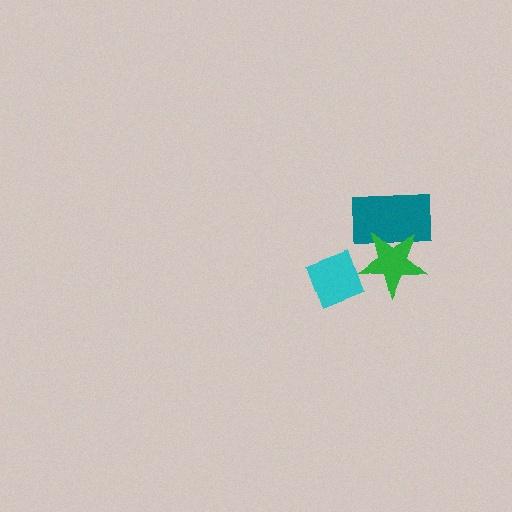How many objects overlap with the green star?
2 objects overlap with the green star.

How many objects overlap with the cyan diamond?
1 object overlaps with the cyan diamond.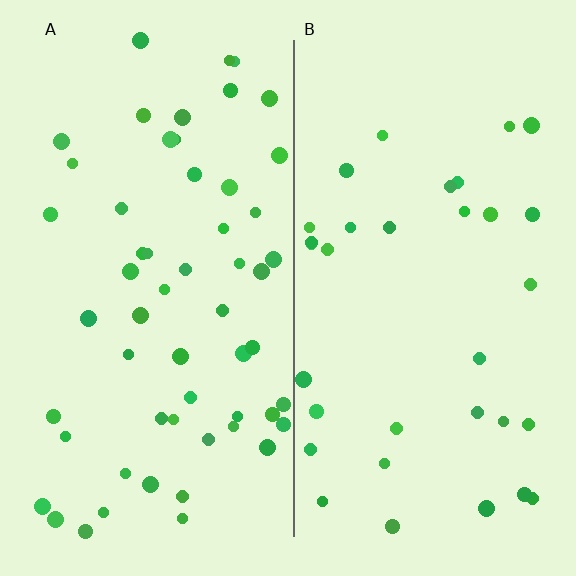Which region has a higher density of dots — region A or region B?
A (the left).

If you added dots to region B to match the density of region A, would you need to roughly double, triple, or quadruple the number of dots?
Approximately double.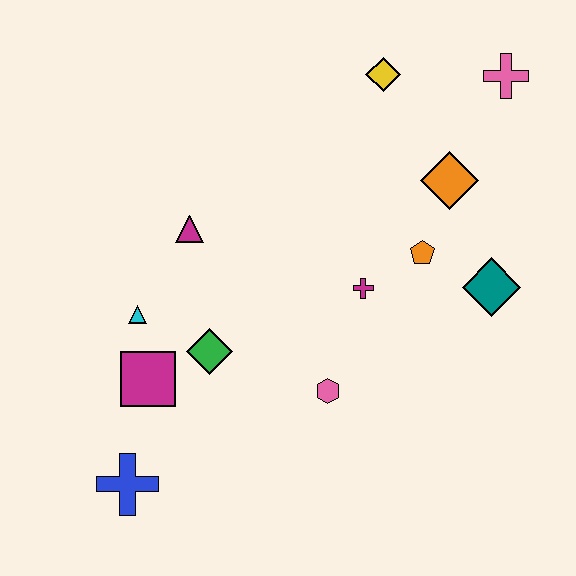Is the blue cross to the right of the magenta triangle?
No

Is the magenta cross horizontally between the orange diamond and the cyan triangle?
Yes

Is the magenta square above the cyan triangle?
No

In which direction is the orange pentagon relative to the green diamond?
The orange pentagon is to the right of the green diamond.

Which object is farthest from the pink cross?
The blue cross is farthest from the pink cross.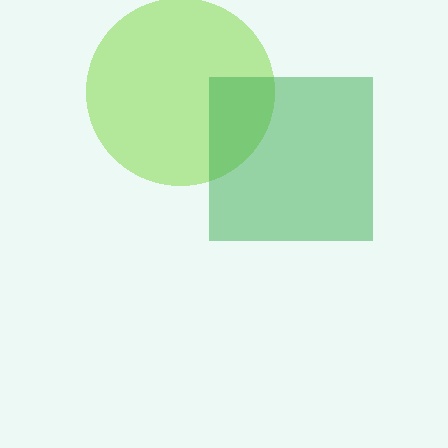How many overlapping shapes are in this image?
There are 2 overlapping shapes in the image.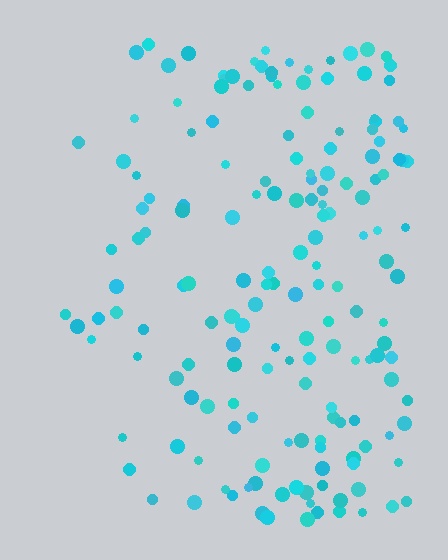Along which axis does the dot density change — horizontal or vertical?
Horizontal.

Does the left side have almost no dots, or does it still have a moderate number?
Still a moderate number, just noticeably fewer than the right.